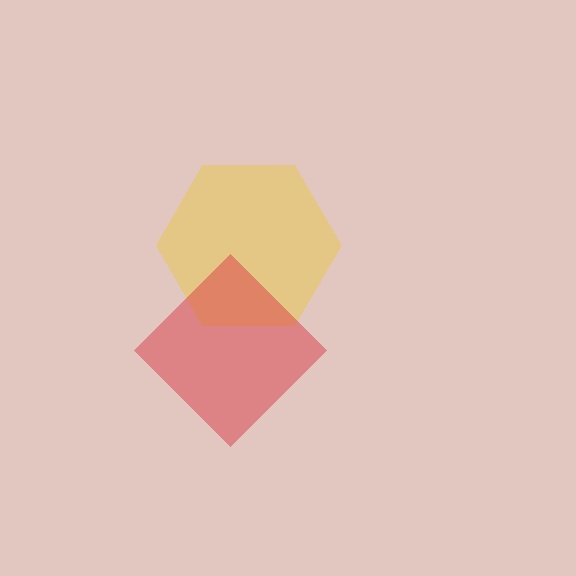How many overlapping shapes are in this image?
There are 2 overlapping shapes in the image.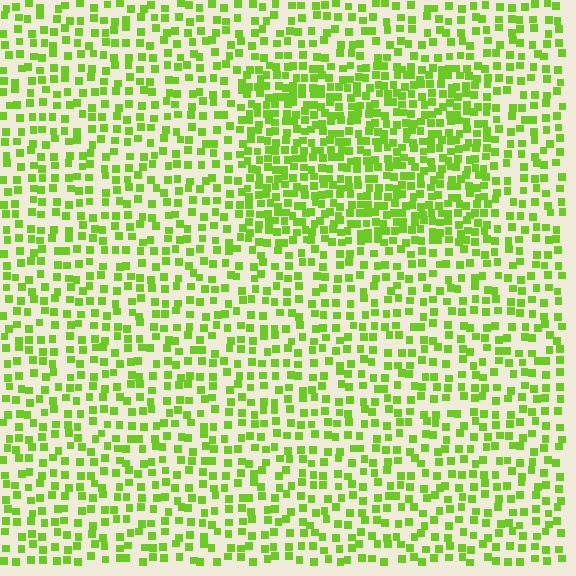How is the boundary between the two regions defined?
The boundary is defined by a change in element density (approximately 1.8x ratio). All elements are the same color, size, and shape.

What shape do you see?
I see a rectangle.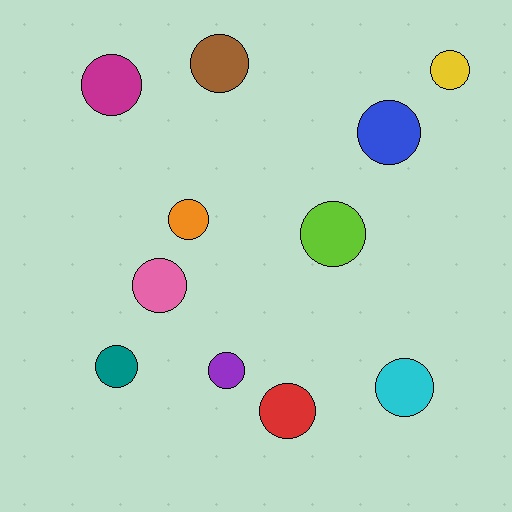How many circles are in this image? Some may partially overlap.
There are 11 circles.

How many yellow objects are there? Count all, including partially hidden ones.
There is 1 yellow object.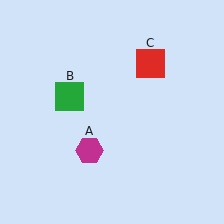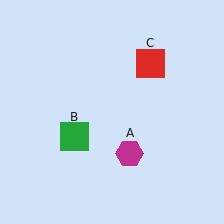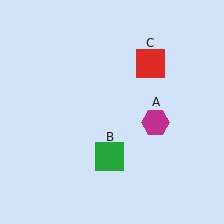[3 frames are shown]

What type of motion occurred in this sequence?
The magenta hexagon (object A), green square (object B) rotated counterclockwise around the center of the scene.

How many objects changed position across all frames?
2 objects changed position: magenta hexagon (object A), green square (object B).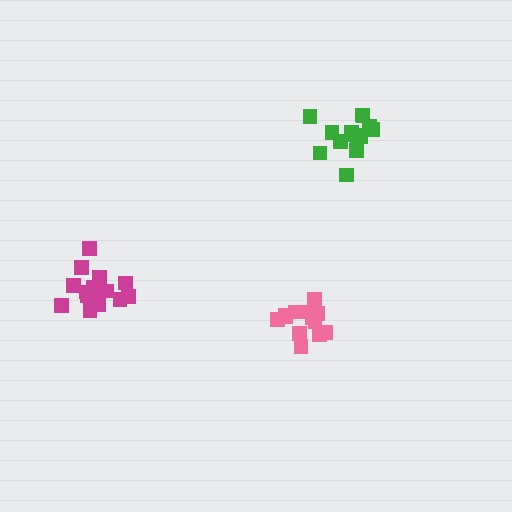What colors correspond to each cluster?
The clusters are colored: pink, green, magenta.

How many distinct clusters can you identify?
There are 3 distinct clusters.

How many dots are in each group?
Group 1: 14 dots, Group 2: 14 dots, Group 3: 15 dots (43 total).